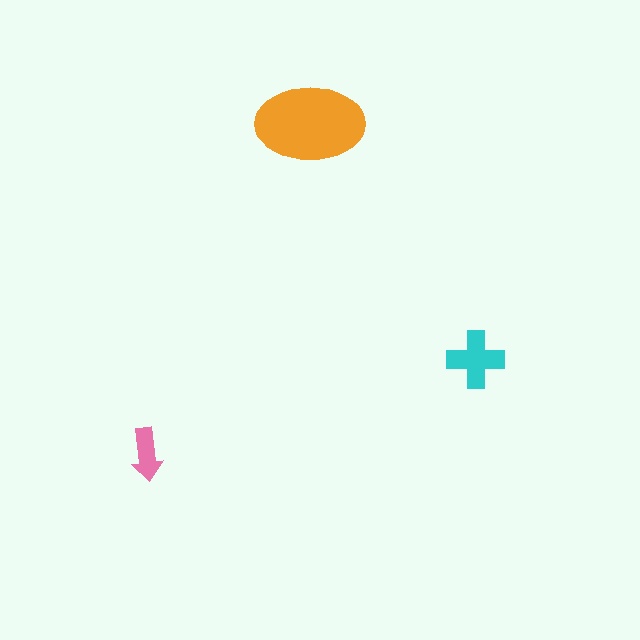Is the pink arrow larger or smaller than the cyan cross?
Smaller.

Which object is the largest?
The orange ellipse.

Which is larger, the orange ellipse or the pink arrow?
The orange ellipse.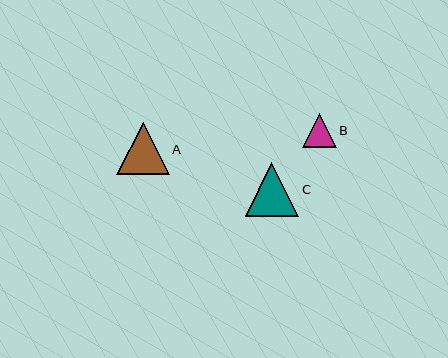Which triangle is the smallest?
Triangle B is the smallest with a size of approximately 34 pixels.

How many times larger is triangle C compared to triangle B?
Triangle C is approximately 1.6 times the size of triangle B.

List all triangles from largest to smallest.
From largest to smallest: C, A, B.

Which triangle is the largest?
Triangle C is the largest with a size of approximately 54 pixels.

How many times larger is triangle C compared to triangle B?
Triangle C is approximately 1.6 times the size of triangle B.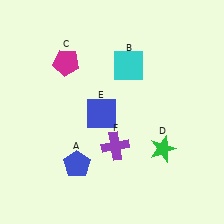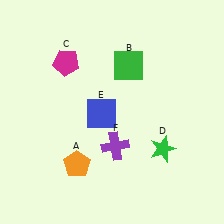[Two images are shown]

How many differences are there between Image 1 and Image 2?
There are 2 differences between the two images.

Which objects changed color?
A changed from blue to orange. B changed from cyan to green.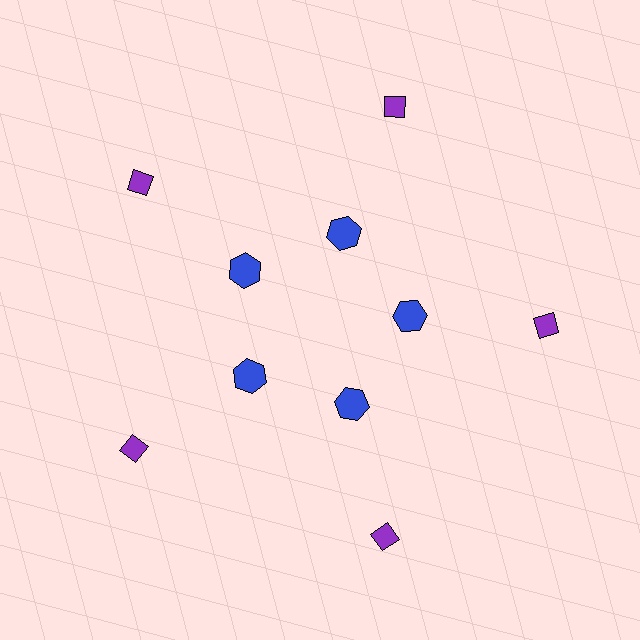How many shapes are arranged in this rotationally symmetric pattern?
There are 10 shapes, arranged in 5 groups of 2.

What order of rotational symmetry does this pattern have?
This pattern has 5-fold rotational symmetry.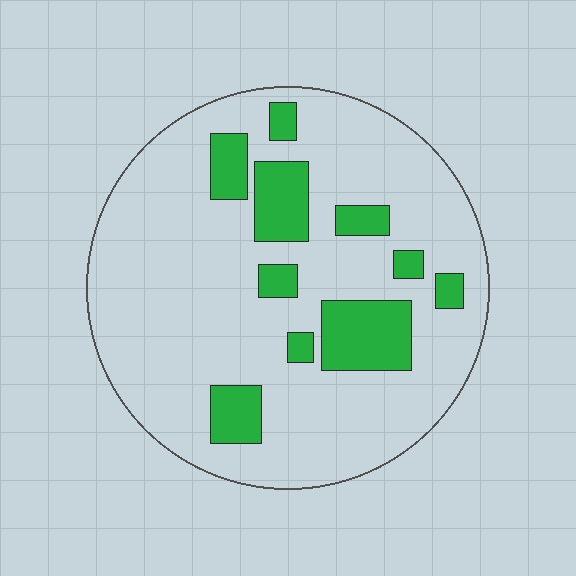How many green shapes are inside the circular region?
10.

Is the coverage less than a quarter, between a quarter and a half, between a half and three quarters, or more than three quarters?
Less than a quarter.